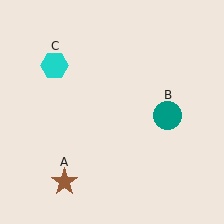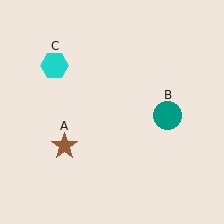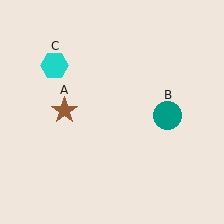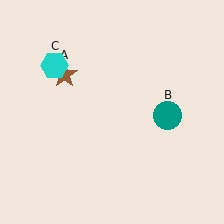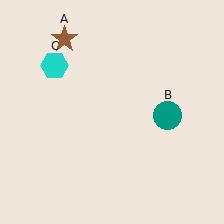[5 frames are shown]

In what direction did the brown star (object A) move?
The brown star (object A) moved up.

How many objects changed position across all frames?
1 object changed position: brown star (object A).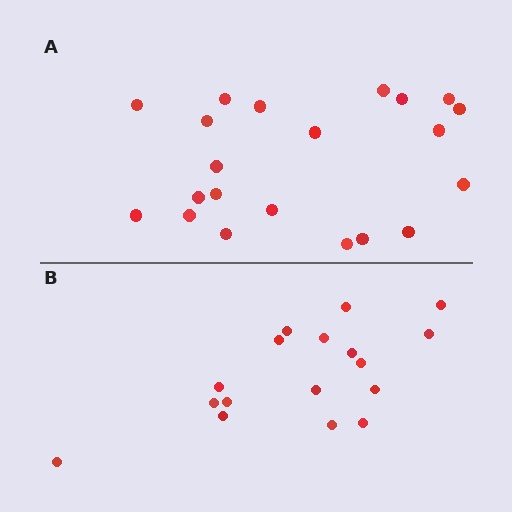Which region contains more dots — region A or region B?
Region A (the top region) has more dots.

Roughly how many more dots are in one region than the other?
Region A has about 4 more dots than region B.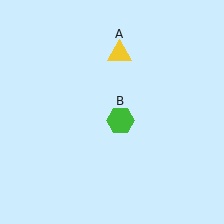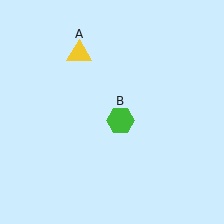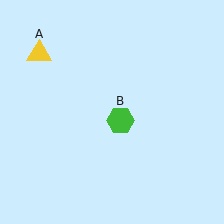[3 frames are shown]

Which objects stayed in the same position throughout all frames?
Green hexagon (object B) remained stationary.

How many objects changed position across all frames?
1 object changed position: yellow triangle (object A).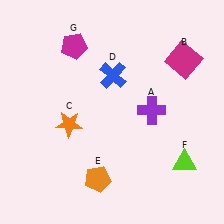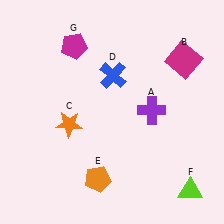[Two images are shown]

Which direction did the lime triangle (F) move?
The lime triangle (F) moved down.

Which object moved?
The lime triangle (F) moved down.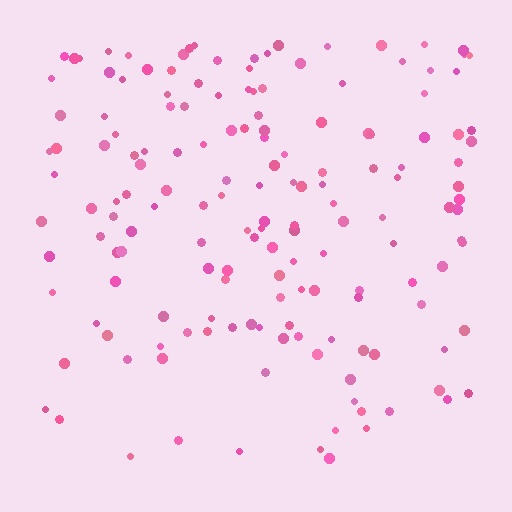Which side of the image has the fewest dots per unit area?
The bottom.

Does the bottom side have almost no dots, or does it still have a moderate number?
Still a moderate number, just noticeably fewer than the top.